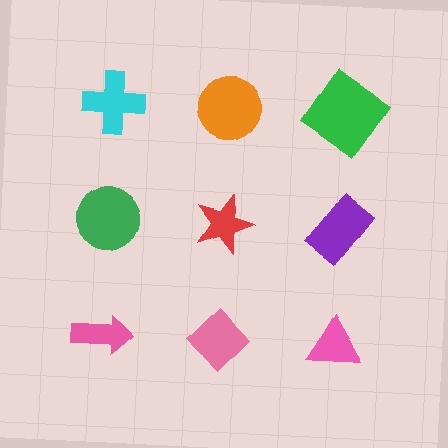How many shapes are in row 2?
3 shapes.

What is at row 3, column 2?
A pink diamond.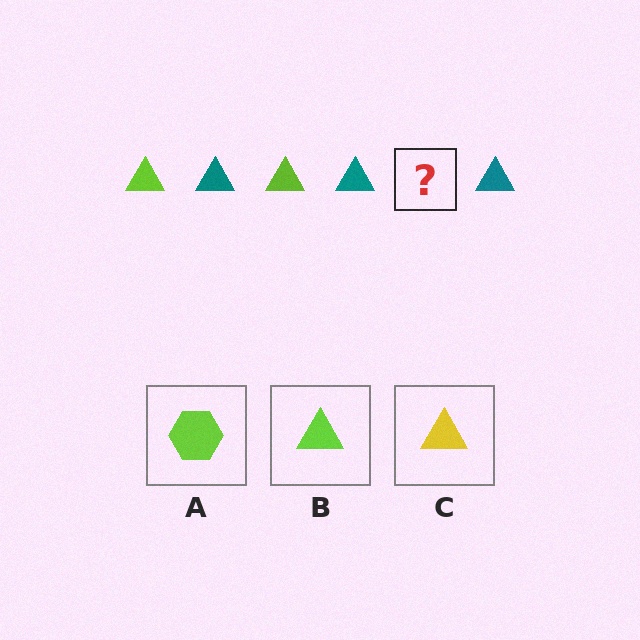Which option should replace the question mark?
Option B.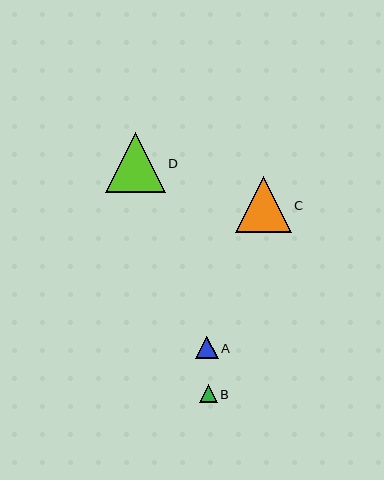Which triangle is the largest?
Triangle D is the largest with a size of approximately 60 pixels.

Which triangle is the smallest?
Triangle B is the smallest with a size of approximately 18 pixels.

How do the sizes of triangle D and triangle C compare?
Triangle D and triangle C are approximately the same size.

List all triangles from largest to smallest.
From largest to smallest: D, C, A, B.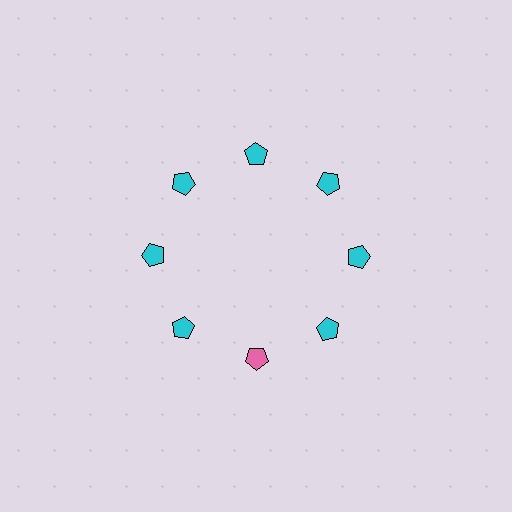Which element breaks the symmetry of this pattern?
The pink pentagon at roughly the 6 o'clock position breaks the symmetry. All other shapes are cyan pentagons.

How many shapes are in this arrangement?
There are 8 shapes arranged in a ring pattern.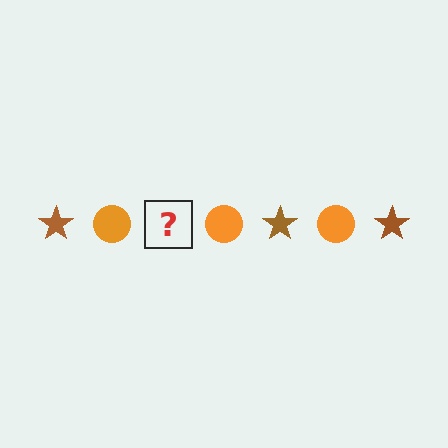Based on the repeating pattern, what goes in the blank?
The blank should be a brown star.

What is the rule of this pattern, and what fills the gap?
The rule is that the pattern alternates between brown star and orange circle. The gap should be filled with a brown star.